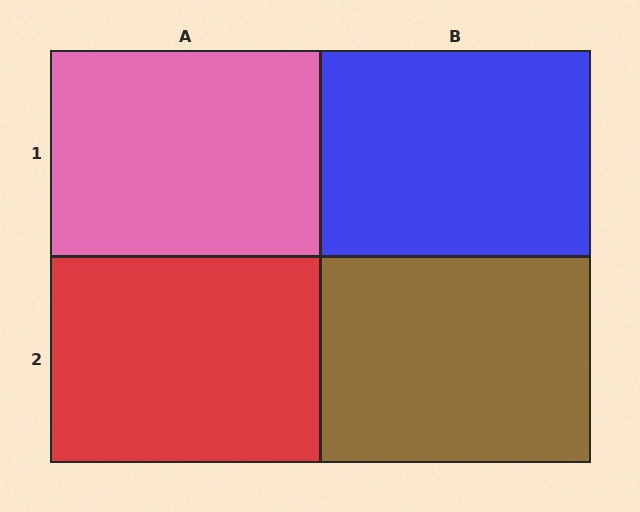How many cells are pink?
1 cell is pink.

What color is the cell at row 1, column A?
Pink.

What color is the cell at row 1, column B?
Blue.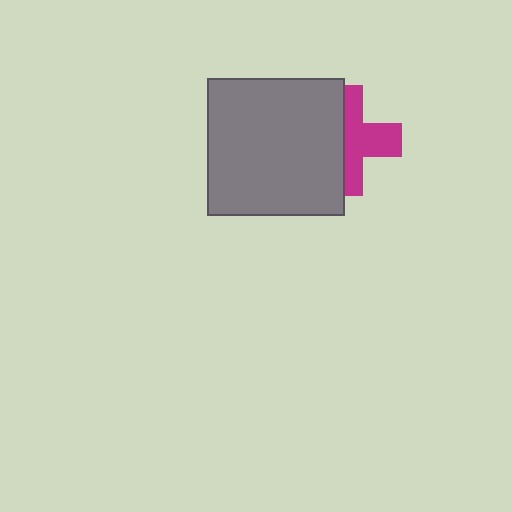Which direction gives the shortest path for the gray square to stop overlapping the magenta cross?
Moving left gives the shortest separation.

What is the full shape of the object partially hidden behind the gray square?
The partially hidden object is a magenta cross.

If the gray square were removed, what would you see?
You would see the complete magenta cross.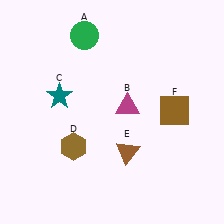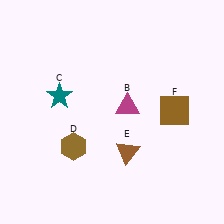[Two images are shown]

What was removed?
The green circle (A) was removed in Image 2.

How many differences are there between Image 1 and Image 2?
There is 1 difference between the two images.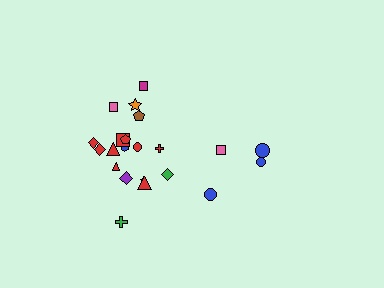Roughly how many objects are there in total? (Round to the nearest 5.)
Roughly 20 objects in total.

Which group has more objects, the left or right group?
The left group.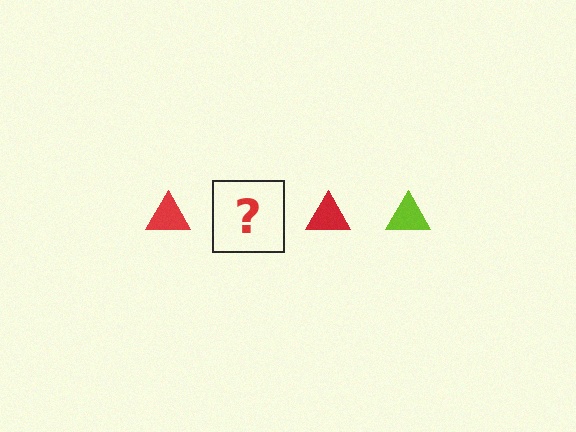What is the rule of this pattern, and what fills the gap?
The rule is that the pattern cycles through red, lime triangles. The gap should be filled with a lime triangle.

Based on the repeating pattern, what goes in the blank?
The blank should be a lime triangle.